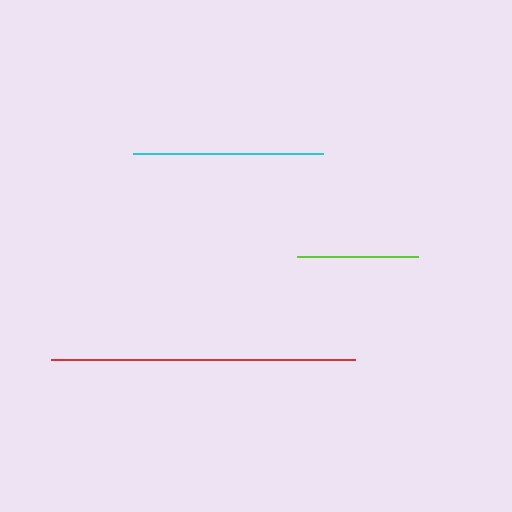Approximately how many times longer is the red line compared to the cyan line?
The red line is approximately 1.6 times the length of the cyan line.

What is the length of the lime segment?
The lime segment is approximately 121 pixels long.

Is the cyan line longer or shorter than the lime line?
The cyan line is longer than the lime line.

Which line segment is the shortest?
The lime line is the shortest at approximately 121 pixels.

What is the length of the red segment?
The red segment is approximately 304 pixels long.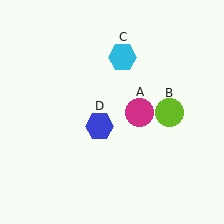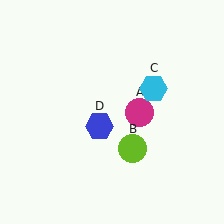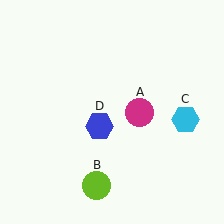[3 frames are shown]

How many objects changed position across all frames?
2 objects changed position: lime circle (object B), cyan hexagon (object C).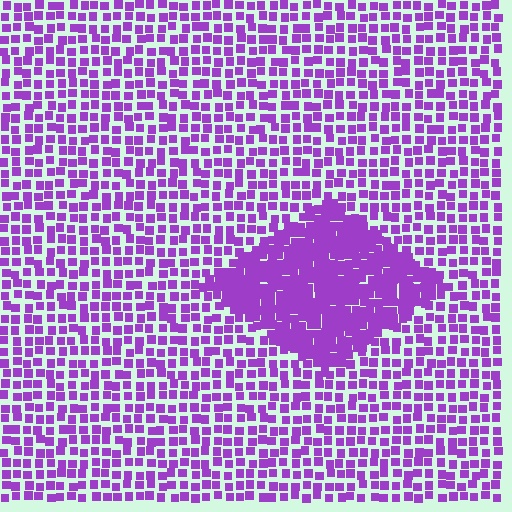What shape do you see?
I see a diamond.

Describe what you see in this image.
The image contains small purple elements arranged at two different densities. A diamond-shaped region is visible where the elements are more densely packed than the surrounding area.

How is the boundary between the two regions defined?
The boundary is defined by a change in element density (approximately 2.1x ratio). All elements are the same color, size, and shape.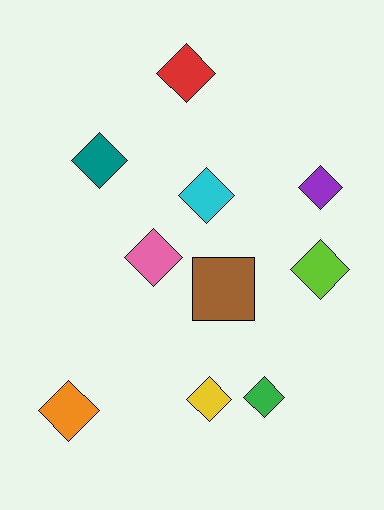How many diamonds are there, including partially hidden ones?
There are 9 diamonds.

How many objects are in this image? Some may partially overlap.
There are 10 objects.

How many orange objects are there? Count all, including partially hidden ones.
There is 1 orange object.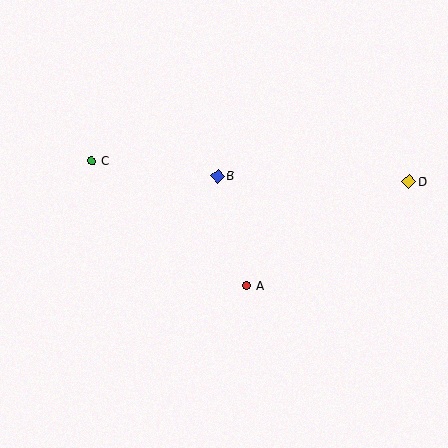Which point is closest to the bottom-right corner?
Point A is closest to the bottom-right corner.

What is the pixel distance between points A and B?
The distance between A and B is 114 pixels.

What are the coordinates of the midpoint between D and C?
The midpoint between D and C is at (250, 171).